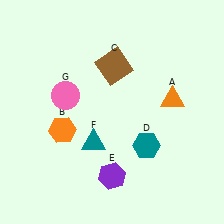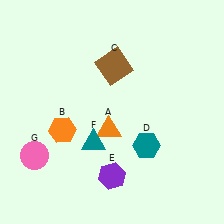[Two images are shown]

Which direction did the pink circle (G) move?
The pink circle (G) moved down.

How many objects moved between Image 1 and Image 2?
2 objects moved between the two images.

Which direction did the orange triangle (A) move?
The orange triangle (A) moved left.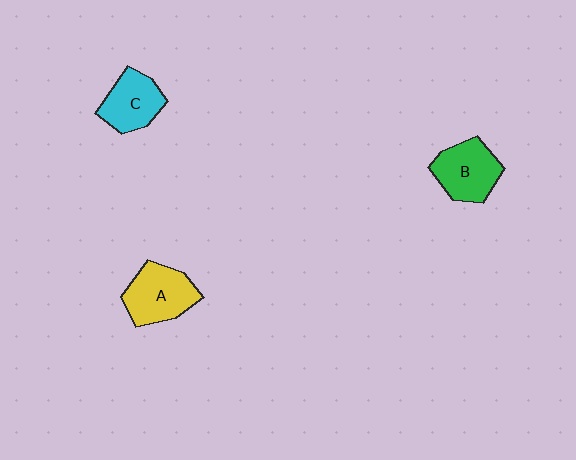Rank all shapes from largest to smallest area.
From largest to smallest: A (yellow), B (green), C (cyan).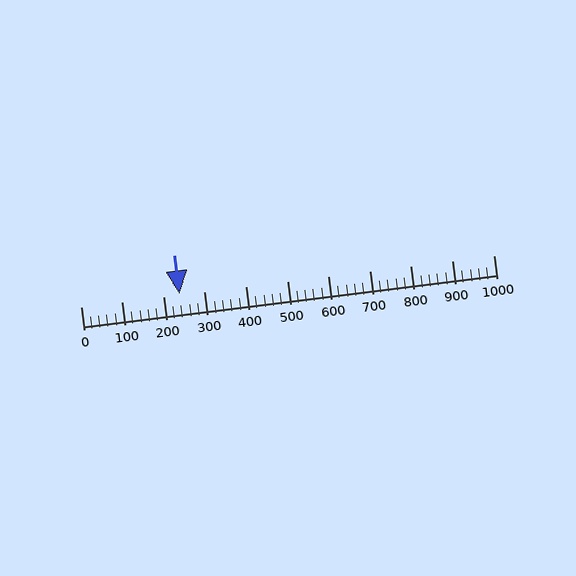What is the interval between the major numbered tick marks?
The major tick marks are spaced 100 units apart.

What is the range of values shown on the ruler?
The ruler shows values from 0 to 1000.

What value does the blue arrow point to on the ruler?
The blue arrow points to approximately 240.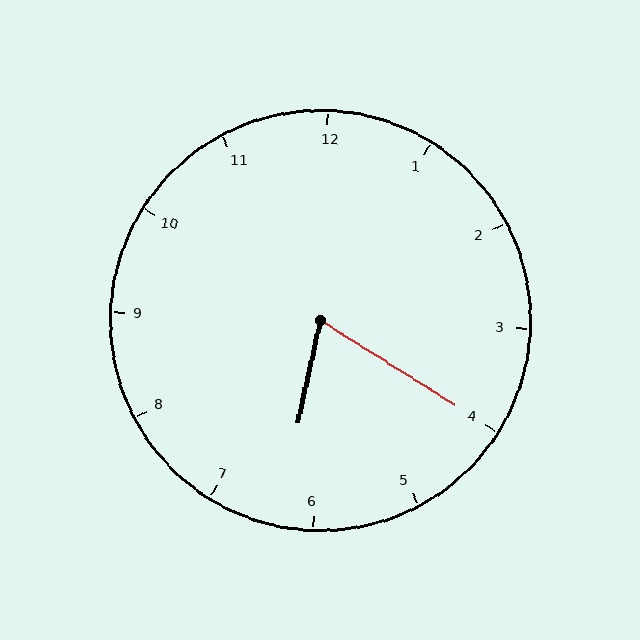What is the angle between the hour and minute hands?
Approximately 70 degrees.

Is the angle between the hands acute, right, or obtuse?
It is acute.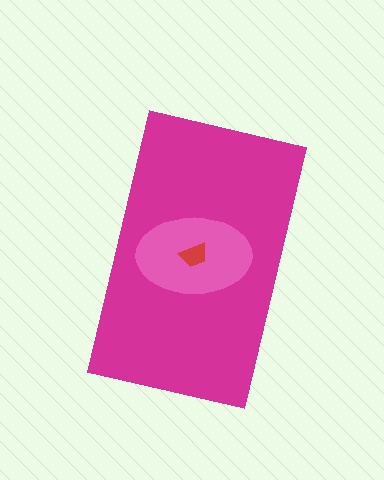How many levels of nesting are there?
3.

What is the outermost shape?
The magenta rectangle.